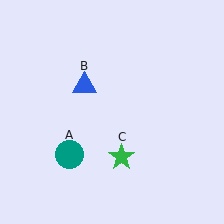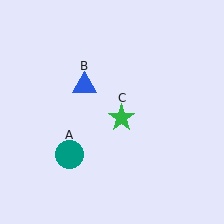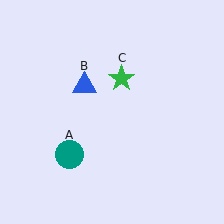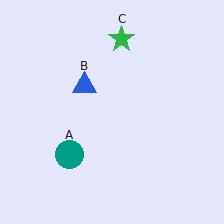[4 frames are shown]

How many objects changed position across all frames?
1 object changed position: green star (object C).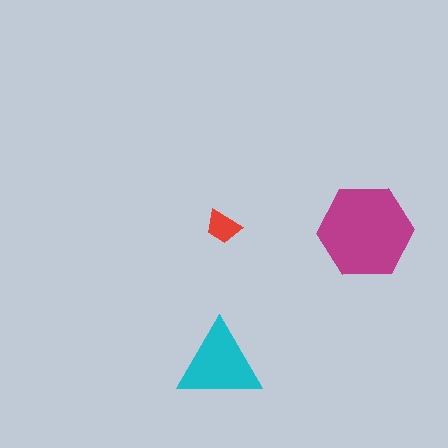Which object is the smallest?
The red trapezoid.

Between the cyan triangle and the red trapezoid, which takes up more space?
The cyan triangle.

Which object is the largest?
The magenta hexagon.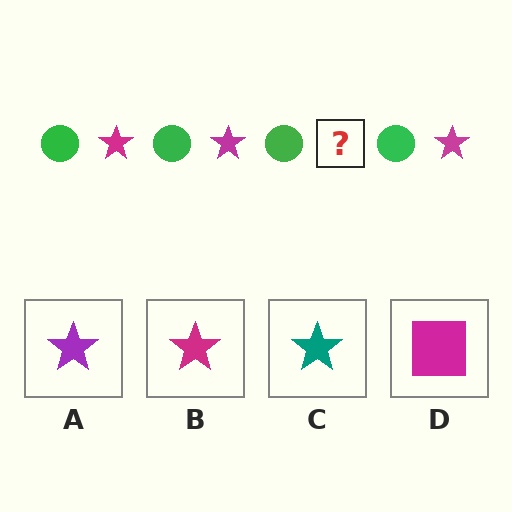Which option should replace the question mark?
Option B.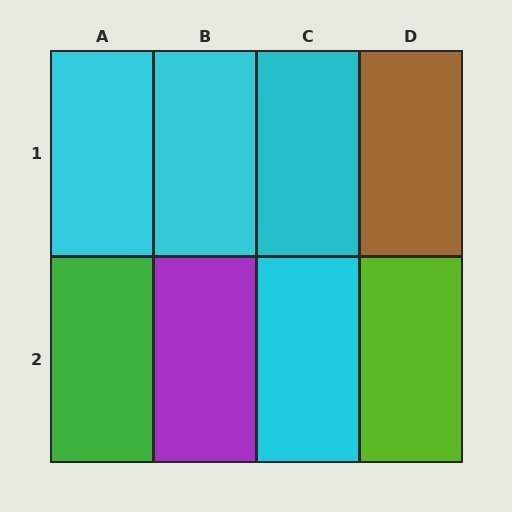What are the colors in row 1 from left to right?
Cyan, cyan, cyan, brown.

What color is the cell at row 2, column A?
Green.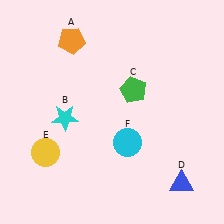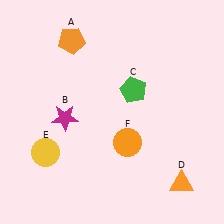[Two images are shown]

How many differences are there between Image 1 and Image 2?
There are 3 differences between the two images.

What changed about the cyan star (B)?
In Image 1, B is cyan. In Image 2, it changed to magenta.